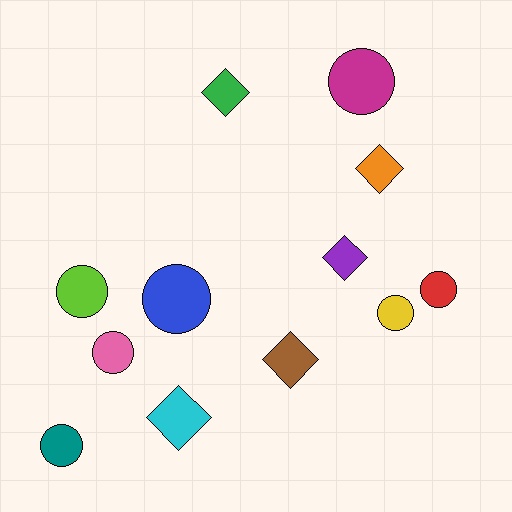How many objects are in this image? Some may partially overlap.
There are 12 objects.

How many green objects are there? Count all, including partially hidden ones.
There is 1 green object.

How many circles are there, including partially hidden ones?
There are 7 circles.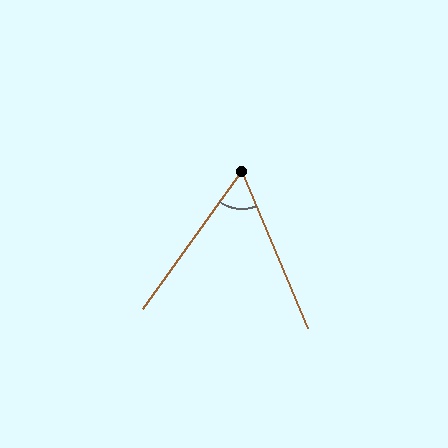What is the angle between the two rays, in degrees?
Approximately 58 degrees.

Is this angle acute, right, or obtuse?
It is acute.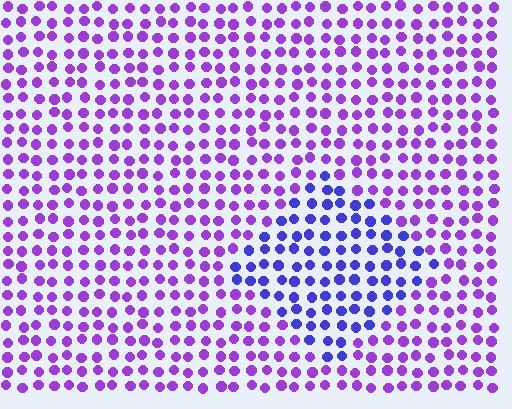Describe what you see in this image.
The image is filled with small purple elements in a uniform arrangement. A diamond-shaped region is visible where the elements are tinted to a slightly different hue, forming a subtle color boundary.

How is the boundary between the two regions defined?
The boundary is defined purely by a slight shift in hue (about 38 degrees). Spacing, size, and orientation are identical on both sides.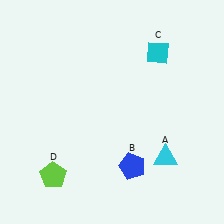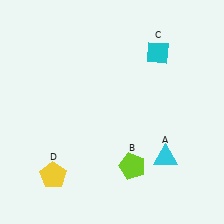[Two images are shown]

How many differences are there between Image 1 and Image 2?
There are 2 differences between the two images.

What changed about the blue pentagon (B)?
In Image 1, B is blue. In Image 2, it changed to lime.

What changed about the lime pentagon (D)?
In Image 1, D is lime. In Image 2, it changed to yellow.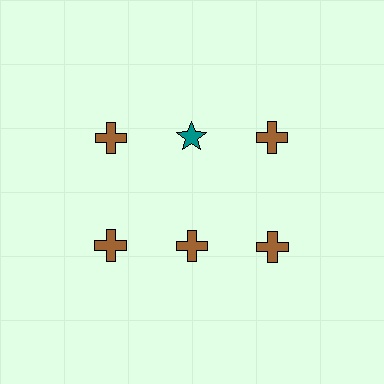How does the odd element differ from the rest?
It differs in both color (teal instead of brown) and shape (star instead of cross).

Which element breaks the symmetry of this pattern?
The teal star in the top row, second from left column breaks the symmetry. All other shapes are brown crosses.